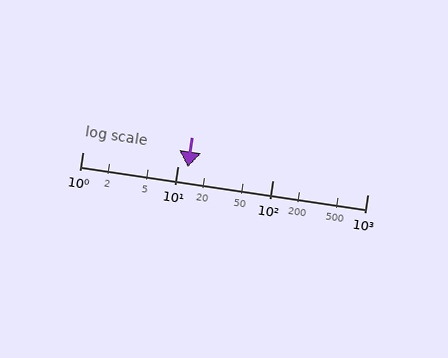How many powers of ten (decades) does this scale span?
The scale spans 3 decades, from 1 to 1000.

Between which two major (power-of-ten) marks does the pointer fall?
The pointer is between 10 and 100.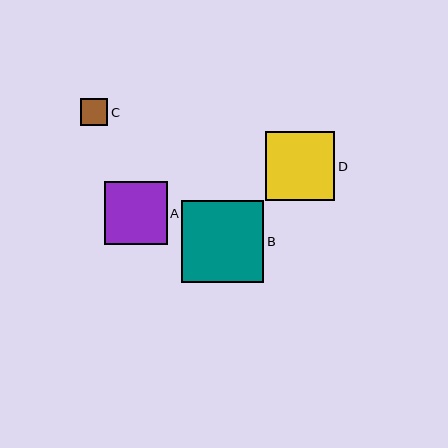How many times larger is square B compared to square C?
Square B is approximately 3.1 times the size of square C.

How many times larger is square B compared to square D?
Square B is approximately 1.2 times the size of square D.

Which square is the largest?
Square B is the largest with a size of approximately 82 pixels.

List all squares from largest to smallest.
From largest to smallest: B, D, A, C.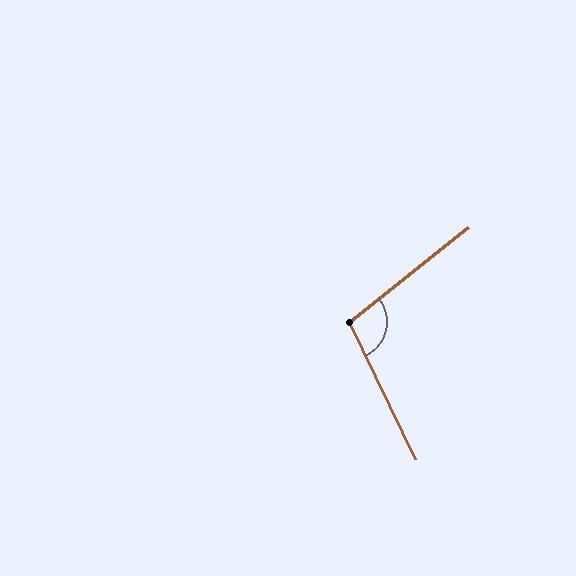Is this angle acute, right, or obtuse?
It is obtuse.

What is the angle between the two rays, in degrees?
Approximately 103 degrees.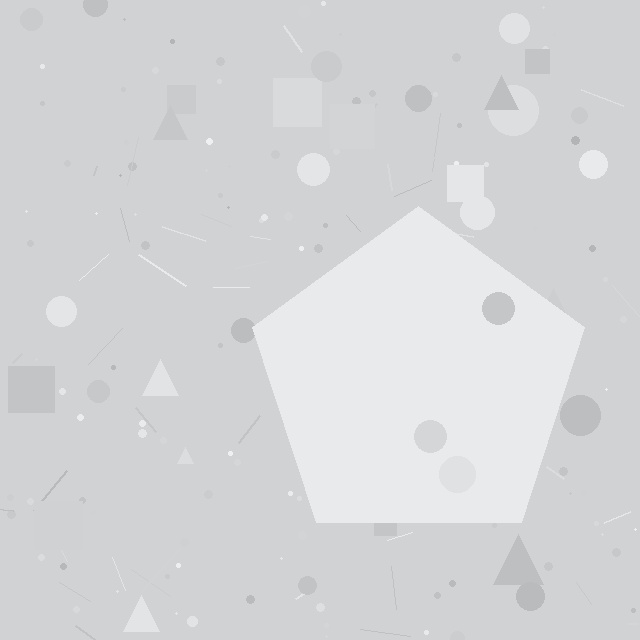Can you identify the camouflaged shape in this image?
The camouflaged shape is a pentagon.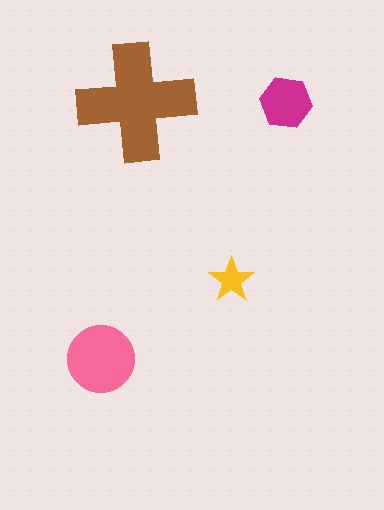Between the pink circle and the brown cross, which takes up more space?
The brown cross.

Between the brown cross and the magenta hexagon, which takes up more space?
The brown cross.